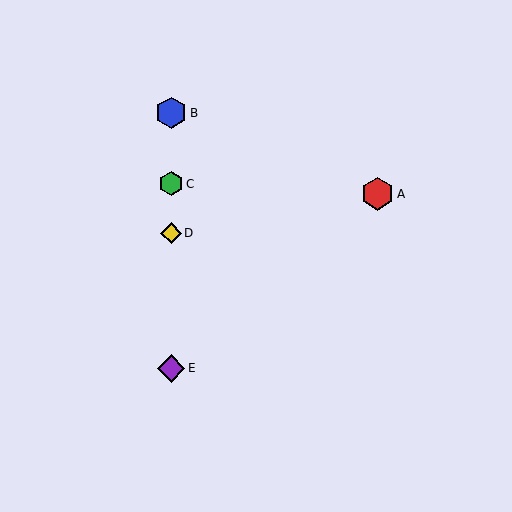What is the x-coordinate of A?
Object A is at x≈378.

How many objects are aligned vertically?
4 objects (B, C, D, E) are aligned vertically.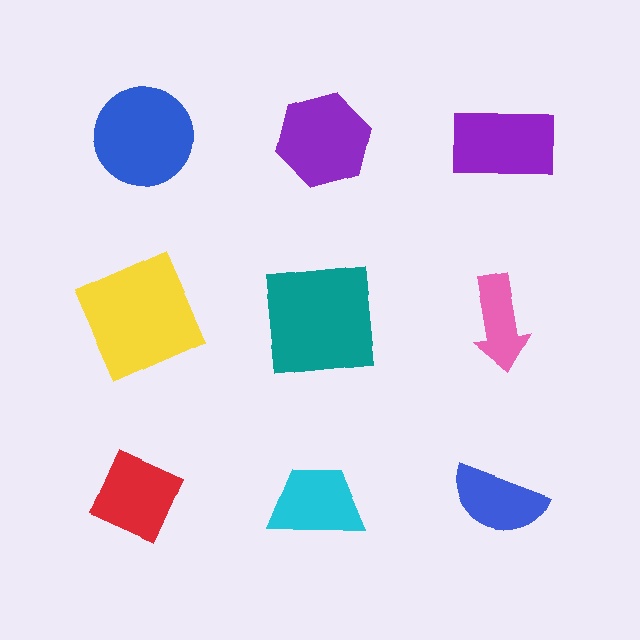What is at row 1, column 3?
A purple rectangle.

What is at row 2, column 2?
A teal square.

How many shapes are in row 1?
3 shapes.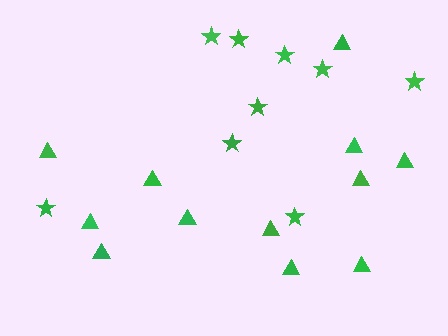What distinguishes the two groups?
There are 2 groups: one group of stars (9) and one group of triangles (12).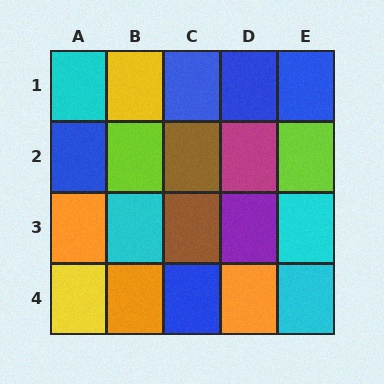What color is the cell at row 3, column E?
Cyan.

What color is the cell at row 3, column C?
Brown.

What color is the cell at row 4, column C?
Blue.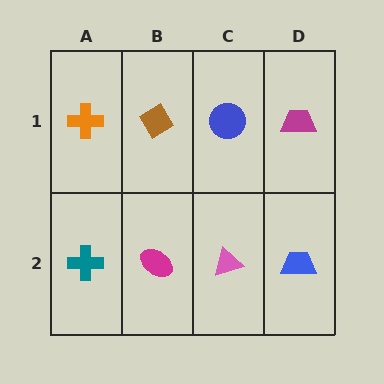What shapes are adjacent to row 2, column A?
An orange cross (row 1, column A), a magenta ellipse (row 2, column B).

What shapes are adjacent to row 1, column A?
A teal cross (row 2, column A), a brown diamond (row 1, column B).